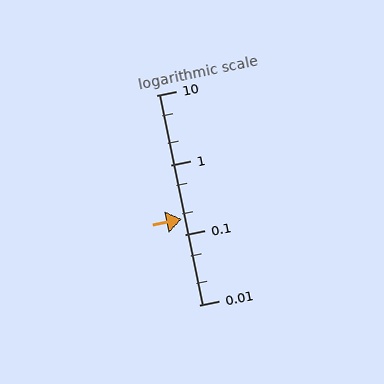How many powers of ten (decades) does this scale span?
The scale spans 3 decades, from 0.01 to 10.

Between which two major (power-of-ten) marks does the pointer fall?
The pointer is between 0.1 and 1.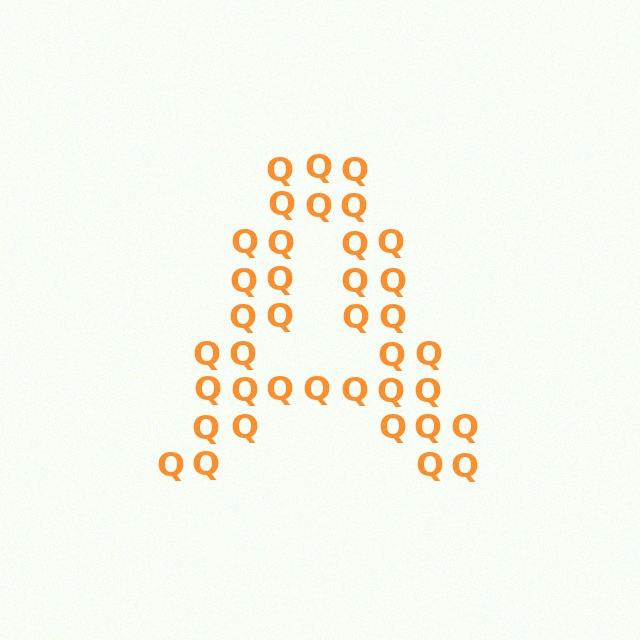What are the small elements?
The small elements are letter Q's.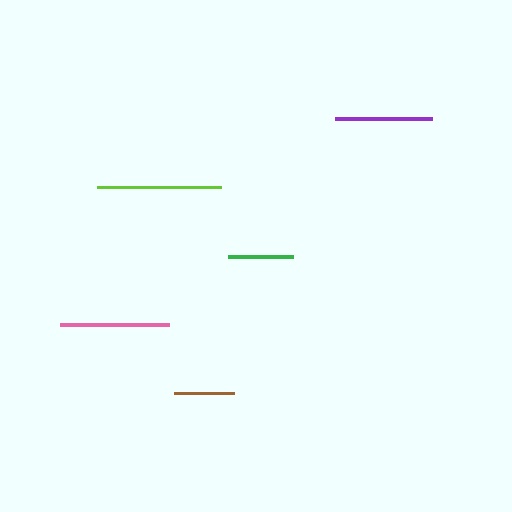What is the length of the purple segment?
The purple segment is approximately 97 pixels long.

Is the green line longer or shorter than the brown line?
The green line is longer than the brown line.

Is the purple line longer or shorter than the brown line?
The purple line is longer than the brown line.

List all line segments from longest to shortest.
From longest to shortest: lime, pink, purple, green, brown.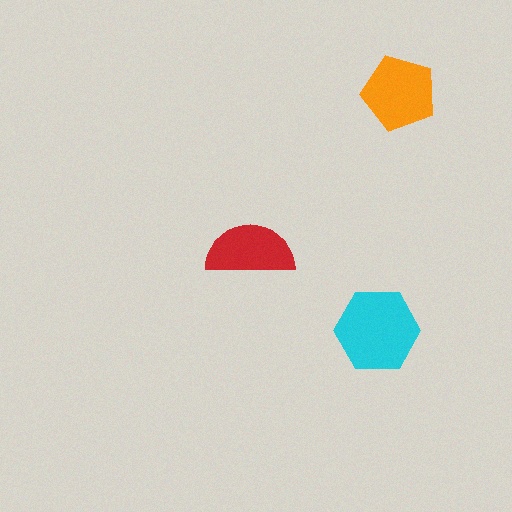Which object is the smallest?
The red semicircle.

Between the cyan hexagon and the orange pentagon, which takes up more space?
The cyan hexagon.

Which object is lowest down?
The cyan hexagon is bottommost.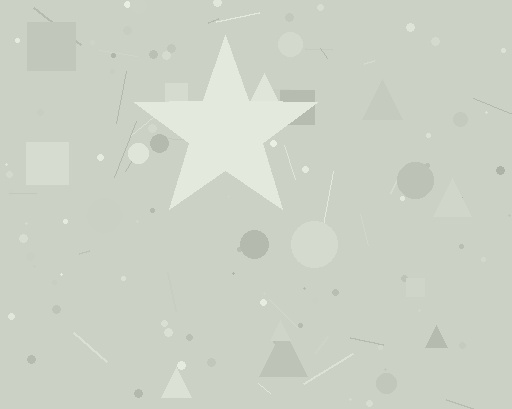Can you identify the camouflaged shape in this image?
The camouflaged shape is a star.